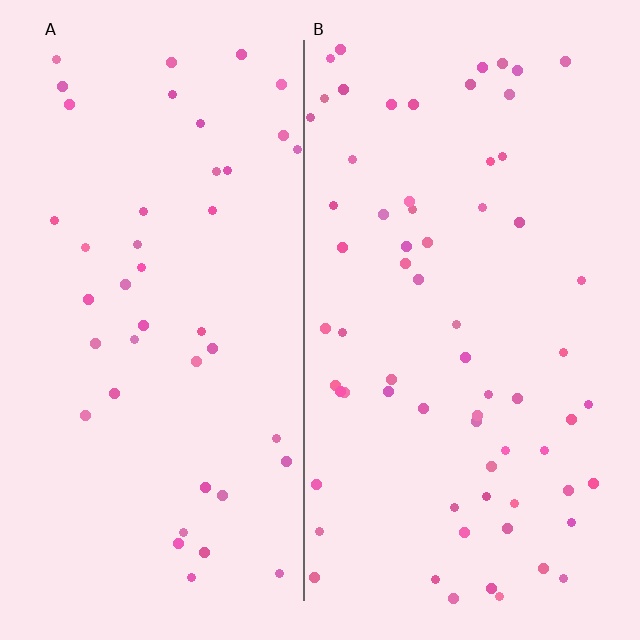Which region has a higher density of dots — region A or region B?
B (the right).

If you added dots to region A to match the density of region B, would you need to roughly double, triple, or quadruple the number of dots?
Approximately double.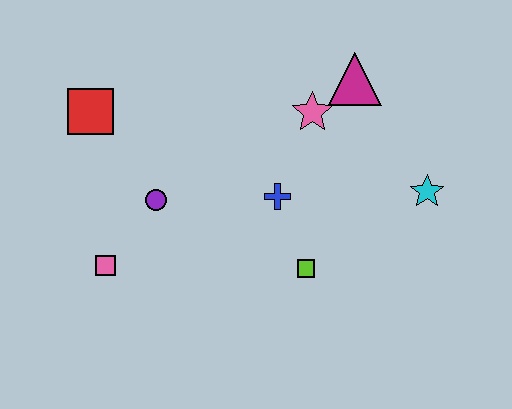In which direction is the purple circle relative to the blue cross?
The purple circle is to the left of the blue cross.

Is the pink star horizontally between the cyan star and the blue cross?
Yes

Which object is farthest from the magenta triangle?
The pink square is farthest from the magenta triangle.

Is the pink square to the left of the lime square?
Yes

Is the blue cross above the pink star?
No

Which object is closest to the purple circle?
The pink square is closest to the purple circle.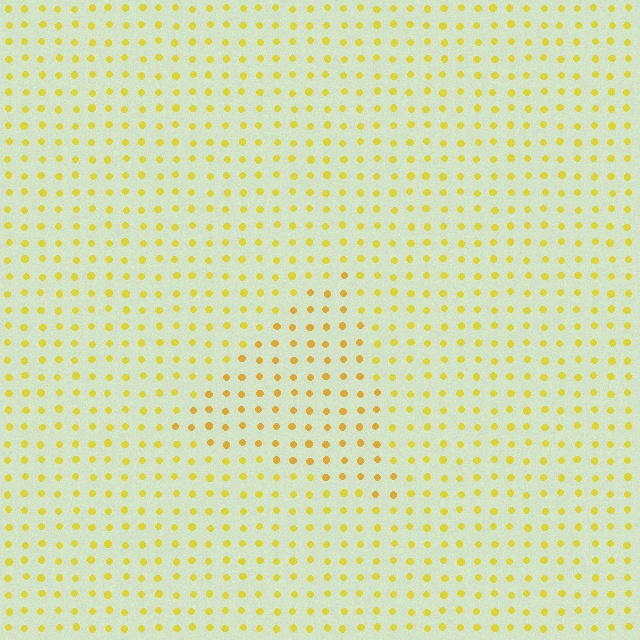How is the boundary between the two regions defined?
The boundary is defined purely by a slight shift in hue (about 15 degrees). Spacing, size, and orientation are identical on both sides.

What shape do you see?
I see a triangle.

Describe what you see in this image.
The image is filled with small yellow elements in a uniform arrangement. A triangle-shaped region is visible where the elements are tinted to a slightly different hue, forming a subtle color boundary.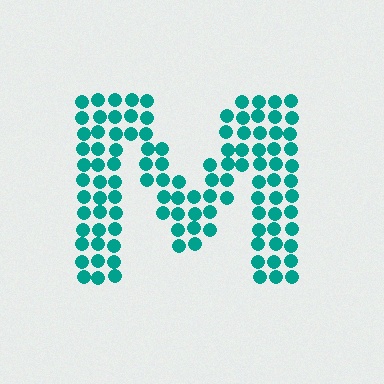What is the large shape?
The large shape is the letter M.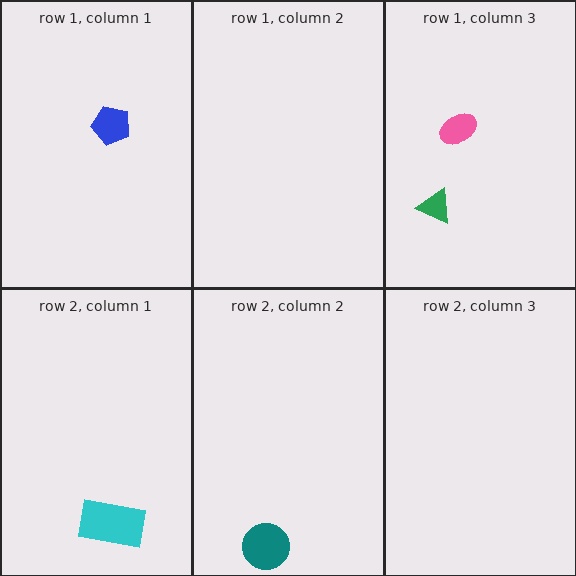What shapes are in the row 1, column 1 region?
The blue pentagon.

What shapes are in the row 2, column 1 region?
The cyan rectangle.